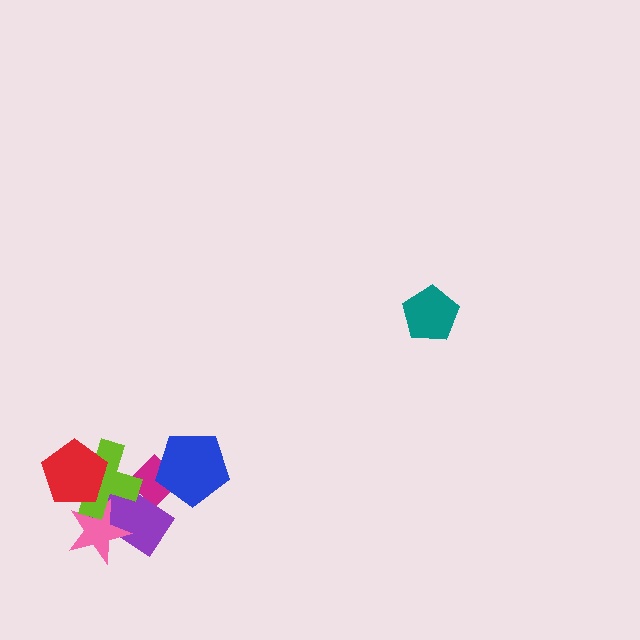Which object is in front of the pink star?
The lime cross is in front of the pink star.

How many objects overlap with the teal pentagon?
0 objects overlap with the teal pentagon.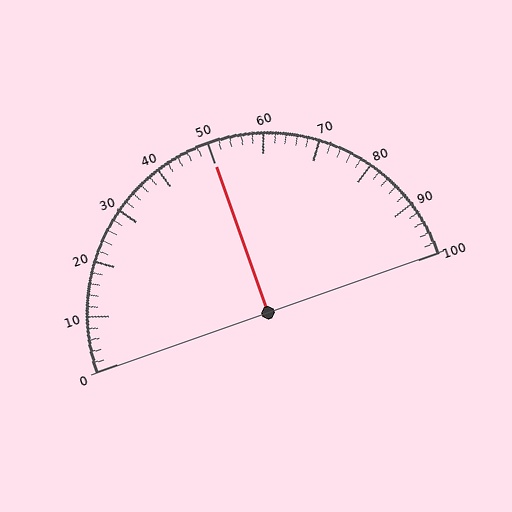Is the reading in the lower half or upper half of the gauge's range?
The reading is in the upper half of the range (0 to 100).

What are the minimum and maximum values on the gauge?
The gauge ranges from 0 to 100.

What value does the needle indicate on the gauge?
The needle indicates approximately 50.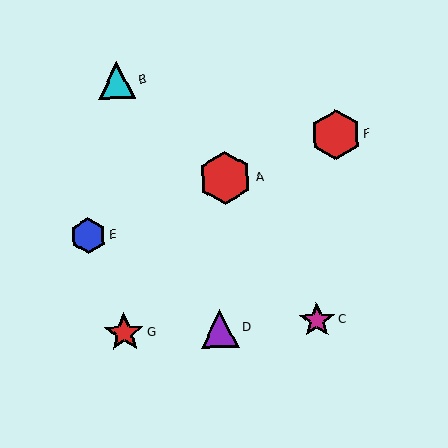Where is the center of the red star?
The center of the red star is at (124, 333).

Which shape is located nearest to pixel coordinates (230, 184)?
The red hexagon (labeled A) at (225, 178) is nearest to that location.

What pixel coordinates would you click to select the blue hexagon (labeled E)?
Click at (88, 236) to select the blue hexagon E.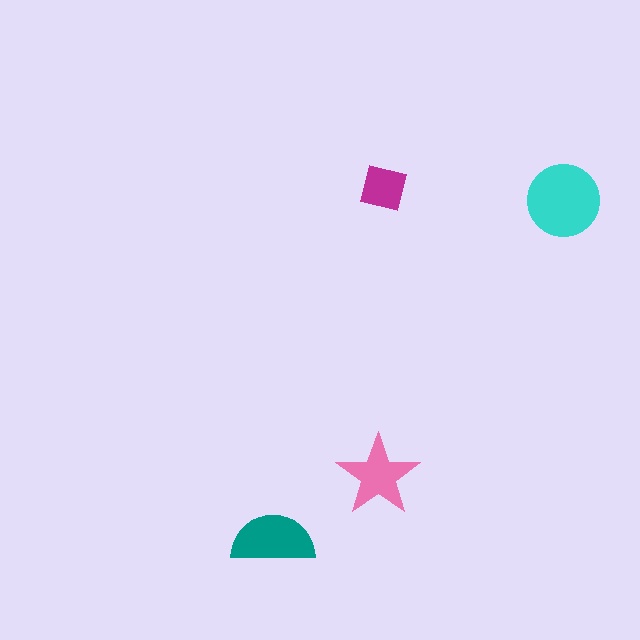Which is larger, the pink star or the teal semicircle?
The teal semicircle.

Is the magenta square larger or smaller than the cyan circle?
Smaller.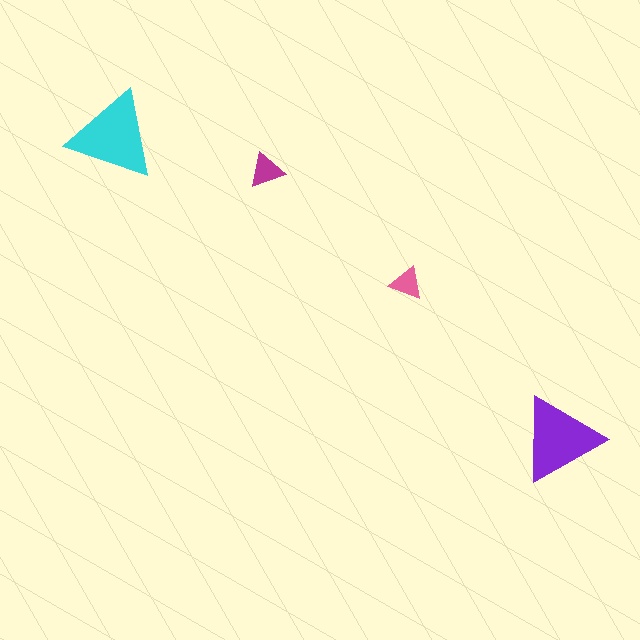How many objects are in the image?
There are 4 objects in the image.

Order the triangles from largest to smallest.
the cyan one, the purple one, the magenta one, the pink one.